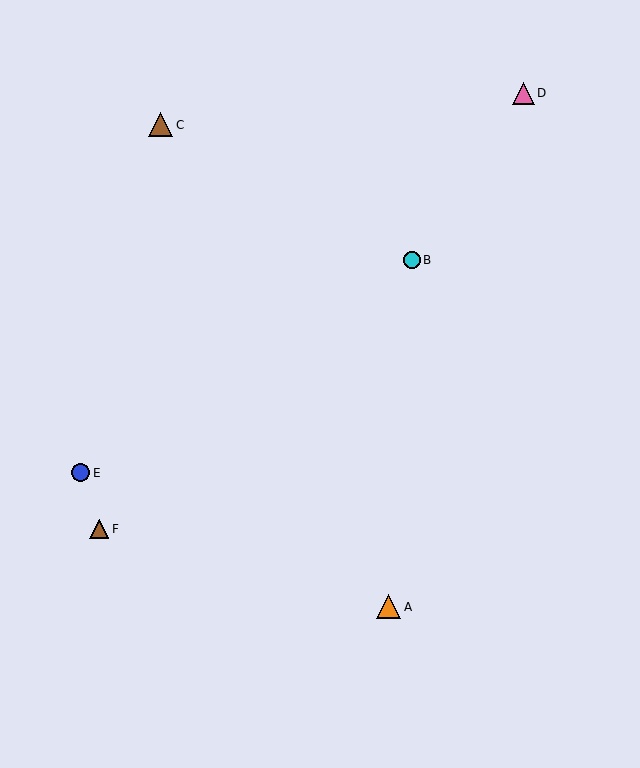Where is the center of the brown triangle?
The center of the brown triangle is at (161, 125).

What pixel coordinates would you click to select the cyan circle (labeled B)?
Click at (412, 260) to select the cyan circle B.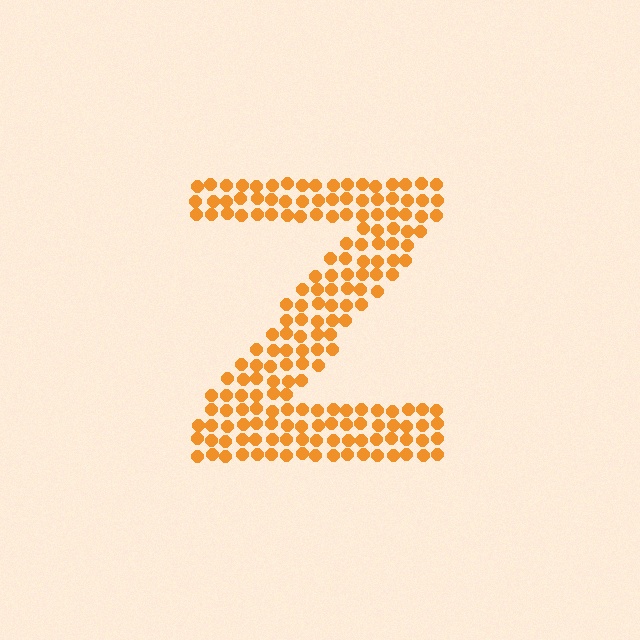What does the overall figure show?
The overall figure shows the letter Z.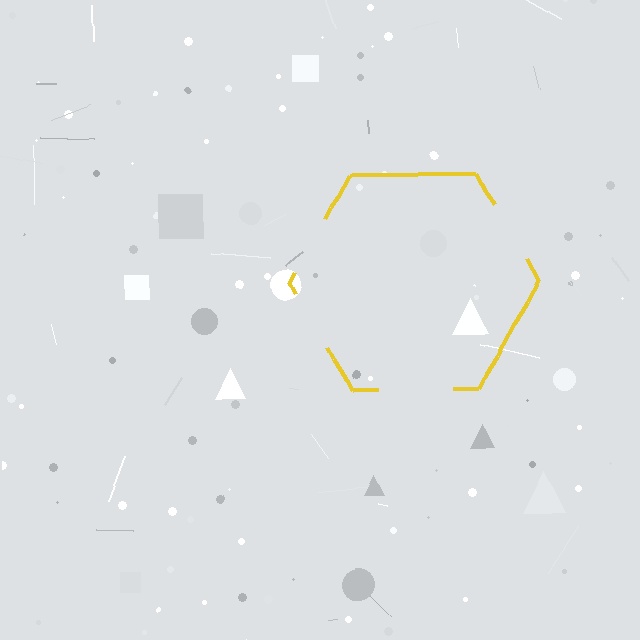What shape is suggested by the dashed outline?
The dashed outline suggests a hexagon.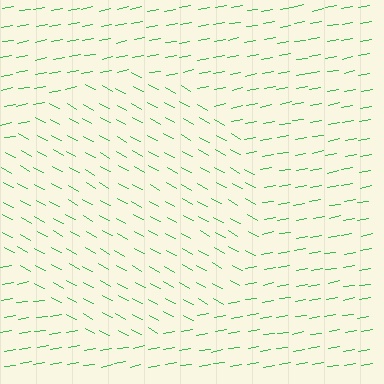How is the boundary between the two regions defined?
The boundary is defined purely by a change in line orientation (approximately 39 degrees difference). All lines are the same color and thickness.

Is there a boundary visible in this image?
Yes, there is a texture boundary formed by a change in line orientation.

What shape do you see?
I see a circle.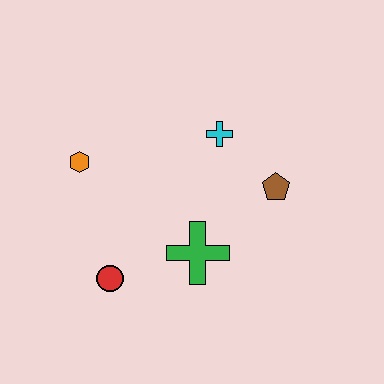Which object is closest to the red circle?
The green cross is closest to the red circle.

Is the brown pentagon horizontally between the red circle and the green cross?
No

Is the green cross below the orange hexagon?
Yes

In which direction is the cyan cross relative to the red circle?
The cyan cross is above the red circle.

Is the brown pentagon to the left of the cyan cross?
No